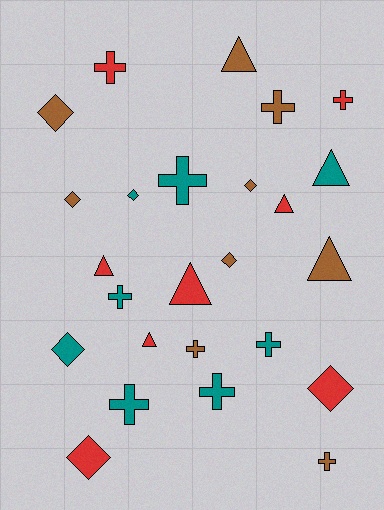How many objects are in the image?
There are 25 objects.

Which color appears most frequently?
Brown, with 9 objects.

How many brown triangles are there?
There are 2 brown triangles.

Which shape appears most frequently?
Cross, with 10 objects.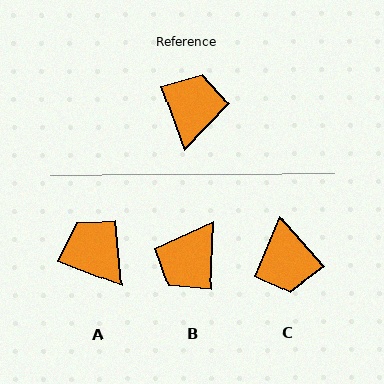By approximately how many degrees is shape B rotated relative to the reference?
Approximately 158 degrees counter-clockwise.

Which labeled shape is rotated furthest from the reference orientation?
C, about 158 degrees away.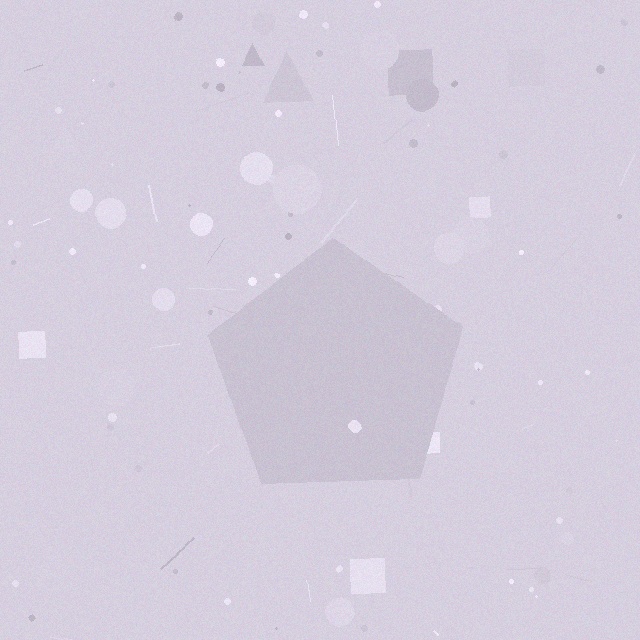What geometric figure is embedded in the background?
A pentagon is embedded in the background.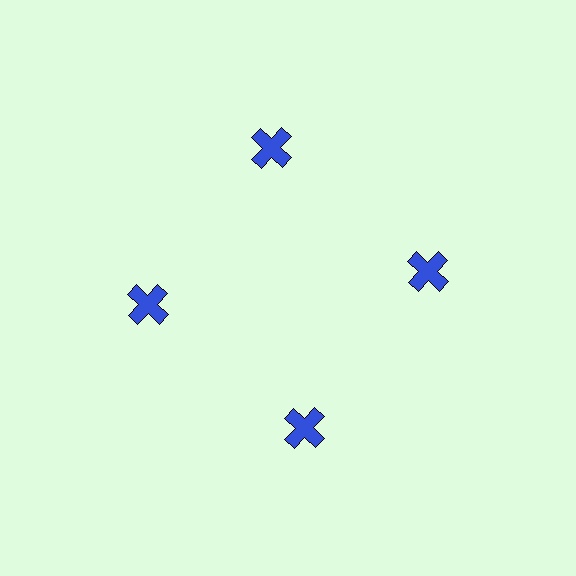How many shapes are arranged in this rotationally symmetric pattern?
There are 4 shapes, arranged in 4 groups of 1.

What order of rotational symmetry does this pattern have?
This pattern has 4-fold rotational symmetry.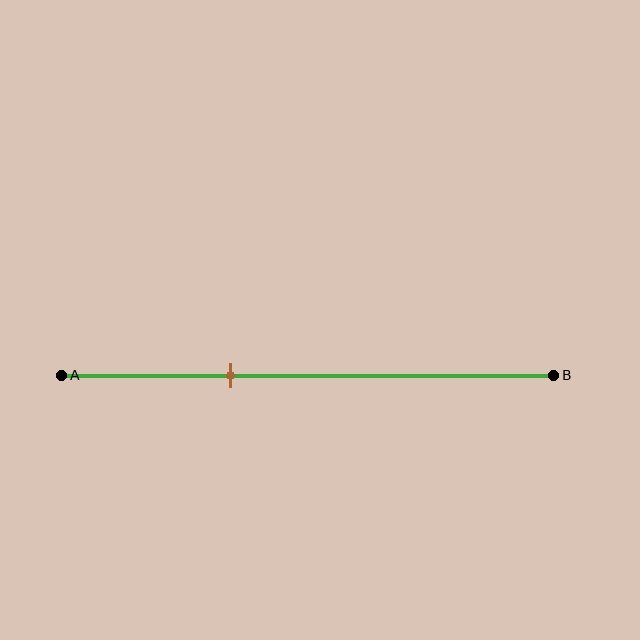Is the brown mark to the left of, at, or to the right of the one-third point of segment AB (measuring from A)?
The brown mark is approximately at the one-third point of segment AB.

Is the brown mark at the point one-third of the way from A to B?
Yes, the mark is approximately at the one-third point.